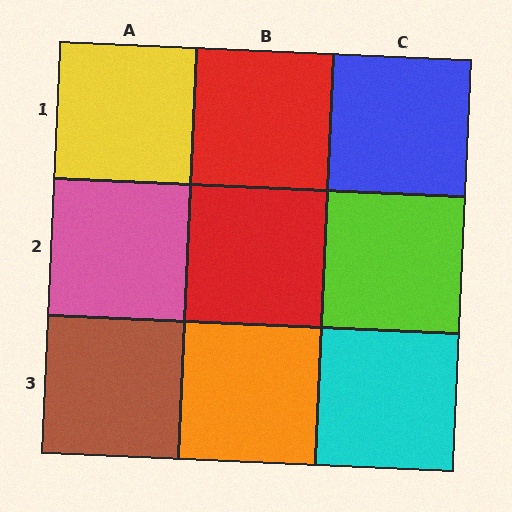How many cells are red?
2 cells are red.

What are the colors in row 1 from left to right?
Yellow, red, blue.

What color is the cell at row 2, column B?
Red.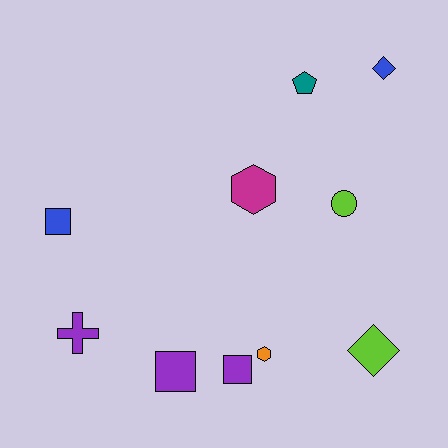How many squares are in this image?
There are 3 squares.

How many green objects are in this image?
There are no green objects.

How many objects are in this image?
There are 10 objects.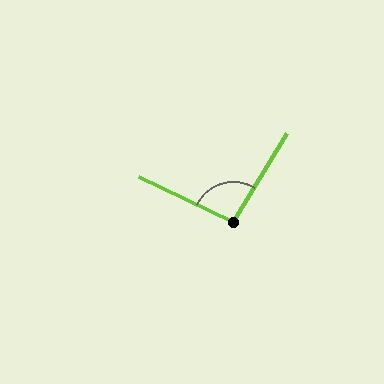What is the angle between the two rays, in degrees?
Approximately 96 degrees.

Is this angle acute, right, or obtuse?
It is obtuse.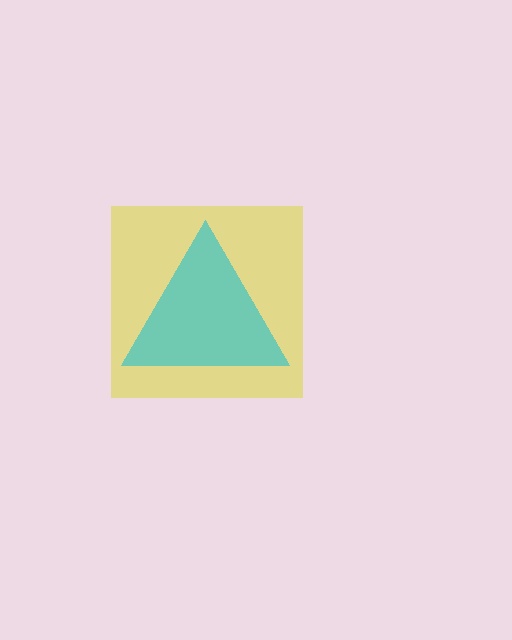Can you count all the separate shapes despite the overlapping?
Yes, there are 2 separate shapes.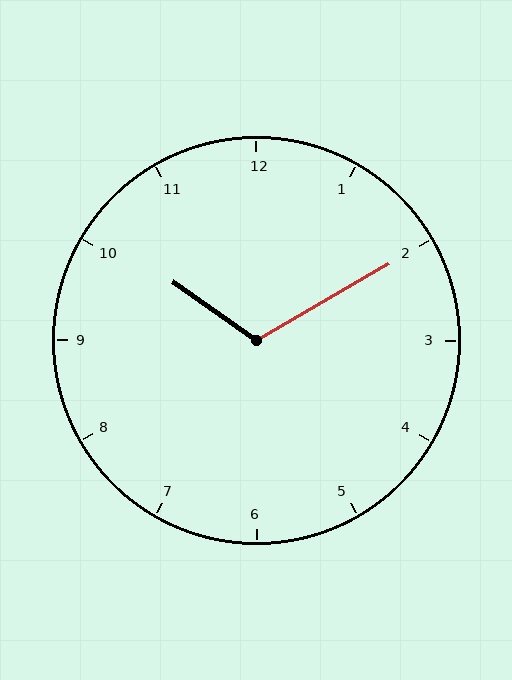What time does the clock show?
10:10.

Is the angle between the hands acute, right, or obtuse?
It is obtuse.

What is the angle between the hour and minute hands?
Approximately 115 degrees.